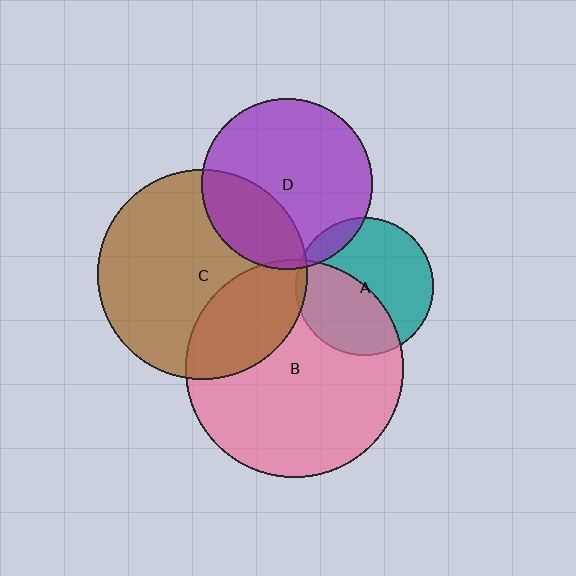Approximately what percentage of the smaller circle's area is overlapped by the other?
Approximately 10%.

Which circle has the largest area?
Circle B (pink).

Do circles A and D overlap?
Yes.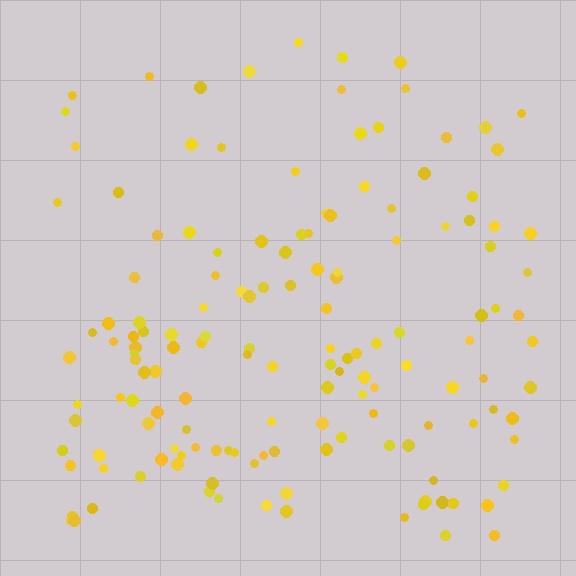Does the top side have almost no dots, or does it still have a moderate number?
Still a moderate number, just noticeably fewer than the bottom.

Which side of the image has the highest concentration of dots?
The bottom.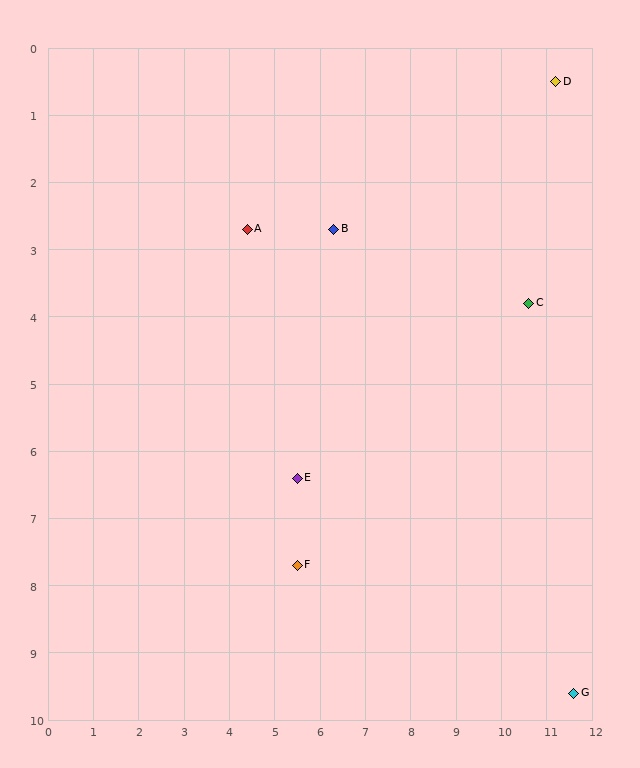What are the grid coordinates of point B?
Point B is at approximately (6.3, 2.7).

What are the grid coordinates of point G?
Point G is at approximately (11.6, 9.6).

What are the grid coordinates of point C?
Point C is at approximately (10.6, 3.8).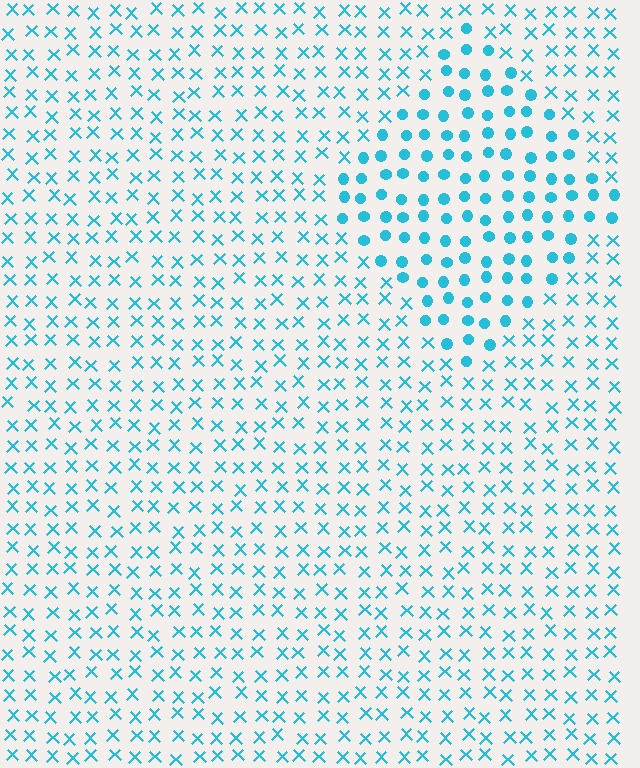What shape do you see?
I see a diamond.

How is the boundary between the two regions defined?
The boundary is defined by a change in element shape: circles inside vs. X marks outside. All elements share the same color and spacing.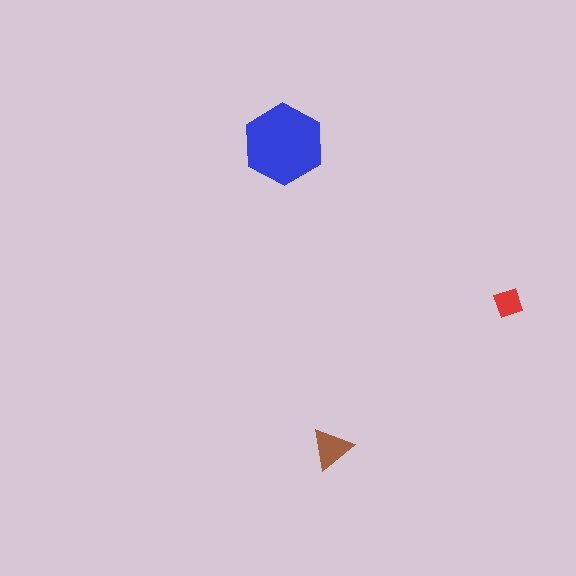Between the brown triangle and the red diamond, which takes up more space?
The brown triangle.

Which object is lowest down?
The brown triangle is bottommost.